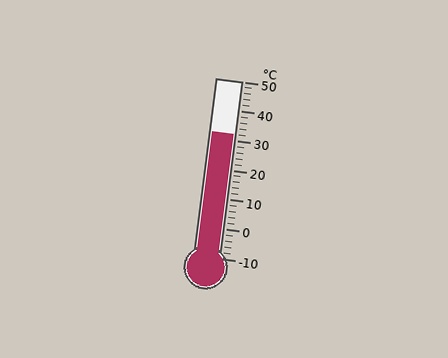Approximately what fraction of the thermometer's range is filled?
The thermometer is filled to approximately 70% of its range.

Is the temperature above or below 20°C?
The temperature is above 20°C.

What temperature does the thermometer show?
The thermometer shows approximately 32°C.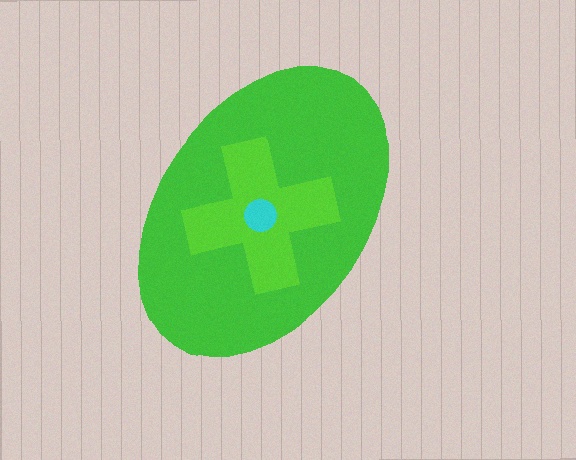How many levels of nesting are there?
3.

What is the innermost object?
The cyan circle.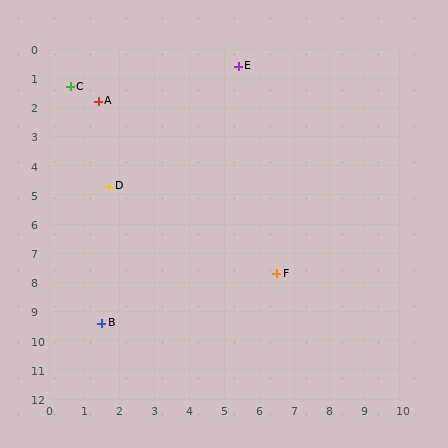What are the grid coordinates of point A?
Point A is at approximately (1.4, 1.8).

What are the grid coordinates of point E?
Point E is at approximately (5.4, 0.6).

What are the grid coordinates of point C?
Point C is at approximately (0.6, 1.3).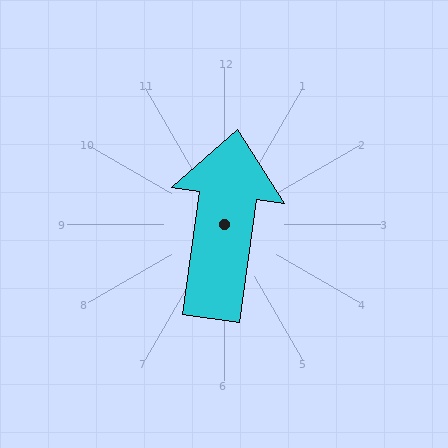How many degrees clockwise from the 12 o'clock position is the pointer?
Approximately 8 degrees.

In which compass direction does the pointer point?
North.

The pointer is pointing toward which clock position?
Roughly 12 o'clock.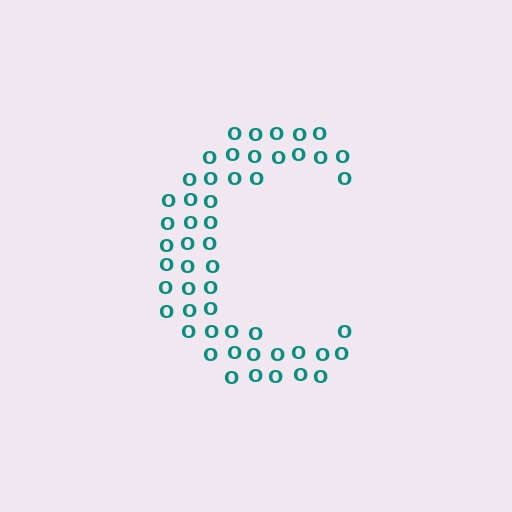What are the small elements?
The small elements are letter O's.